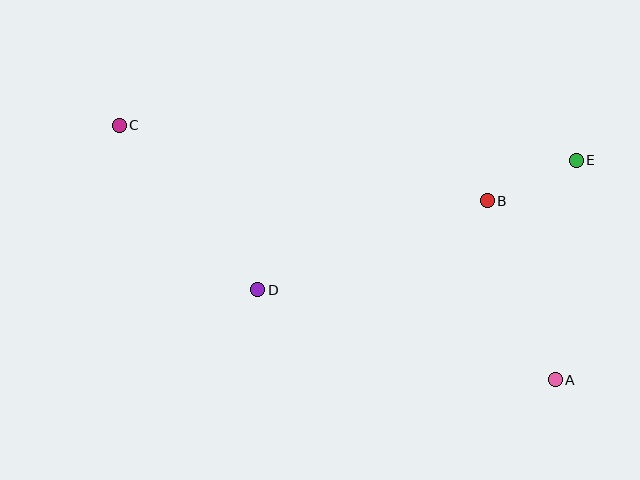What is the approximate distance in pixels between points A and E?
The distance between A and E is approximately 220 pixels.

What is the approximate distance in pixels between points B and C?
The distance between B and C is approximately 376 pixels.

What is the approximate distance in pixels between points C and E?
The distance between C and E is approximately 459 pixels.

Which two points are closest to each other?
Points B and E are closest to each other.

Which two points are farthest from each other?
Points A and C are farthest from each other.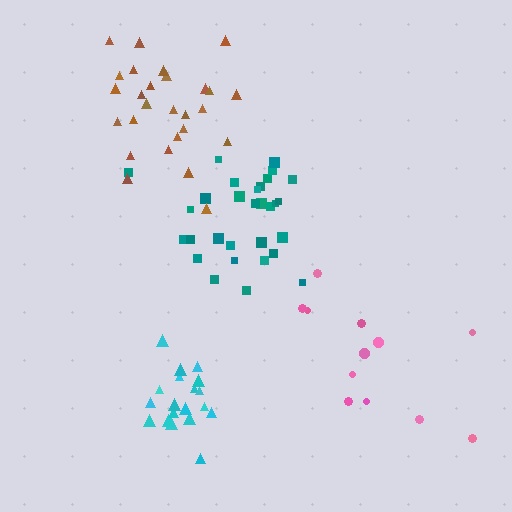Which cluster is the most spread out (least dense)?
Pink.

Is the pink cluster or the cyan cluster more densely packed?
Cyan.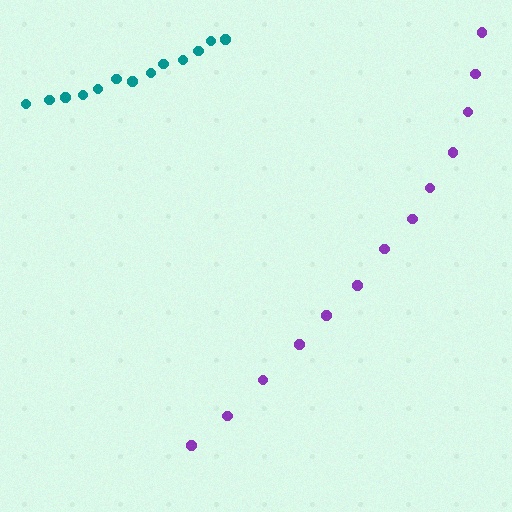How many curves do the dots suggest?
There are 2 distinct paths.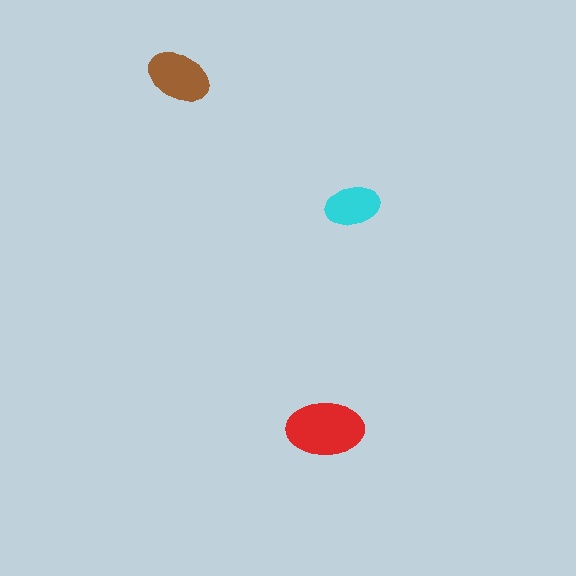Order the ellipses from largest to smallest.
the red one, the brown one, the cyan one.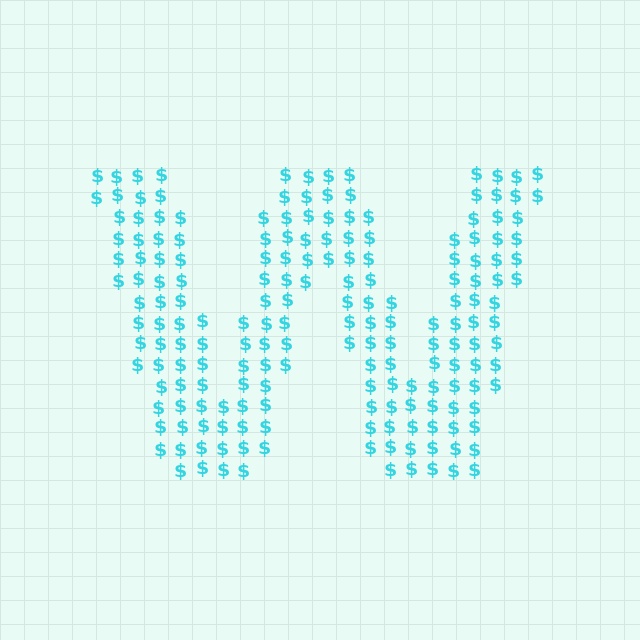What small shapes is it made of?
It is made of small dollar signs.